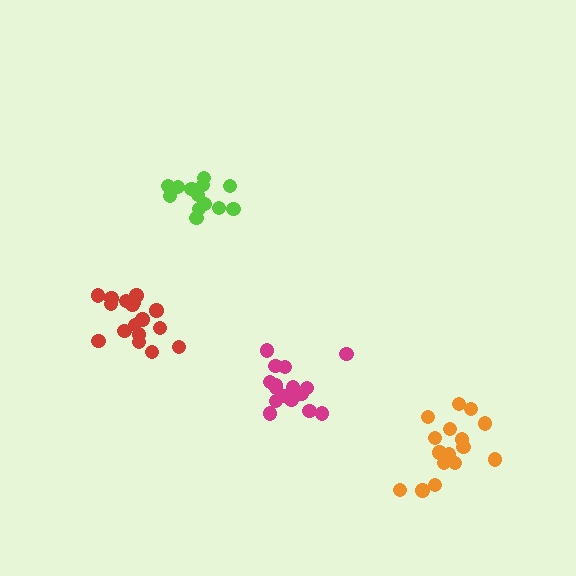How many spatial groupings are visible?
There are 4 spatial groupings.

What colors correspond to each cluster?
The clusters are colored: red, lime, magenta, orange.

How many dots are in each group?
Group 1: 17 dots, Group 2: 13 dots, Group 3: 16 dots, Group 4: 16 dots (62 total).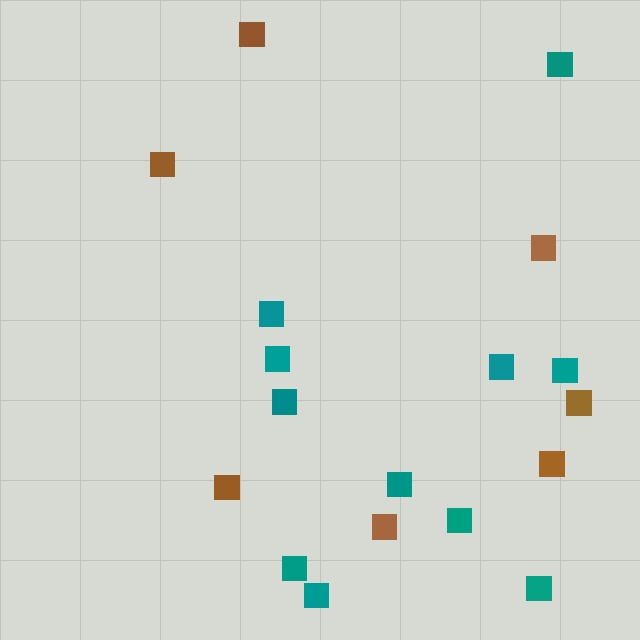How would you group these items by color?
There are 2 groups: one group of brown squares (7) and one group of teal squares (11).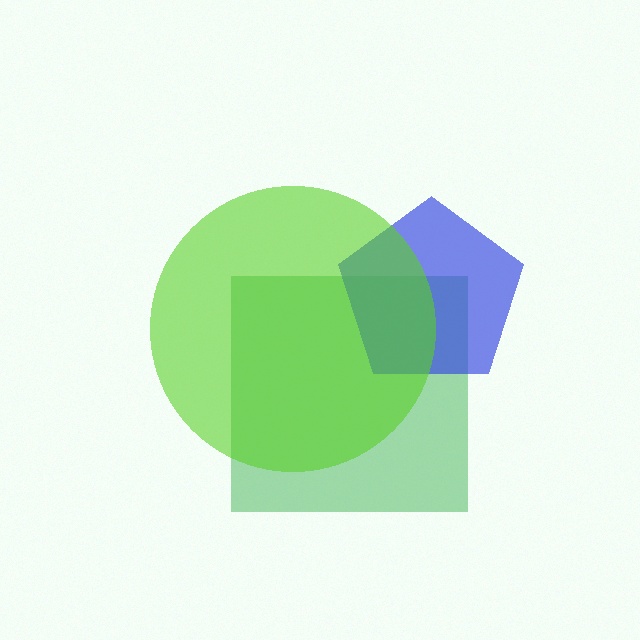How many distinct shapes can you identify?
There are 3 distinct shapes: a green square, a blue pentagon, a lime circle.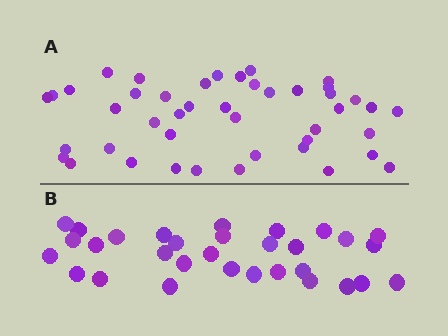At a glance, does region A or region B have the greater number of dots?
Region A (the top region) has more dots.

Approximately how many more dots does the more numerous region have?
Region A has approximately 15 more dots than region B.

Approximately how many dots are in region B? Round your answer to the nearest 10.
About 30 dots. (The exact count is 31, which rounds to 30.)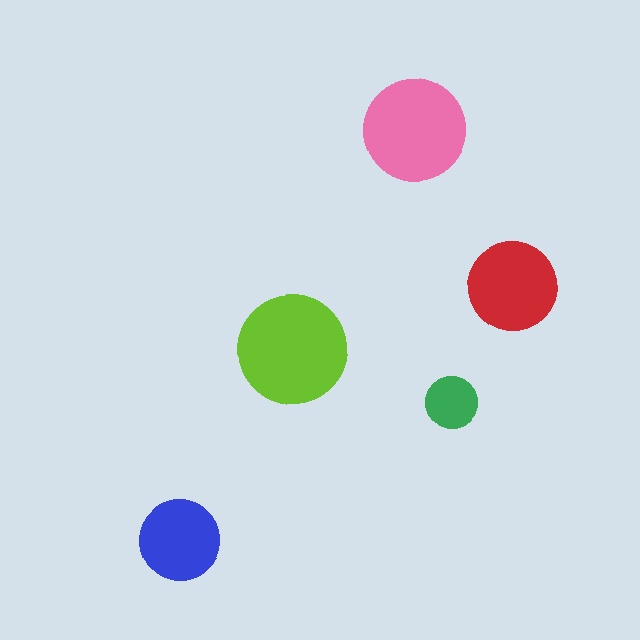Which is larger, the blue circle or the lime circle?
The lime one.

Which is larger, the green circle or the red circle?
The red one.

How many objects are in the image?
There are 5 objects in the image.